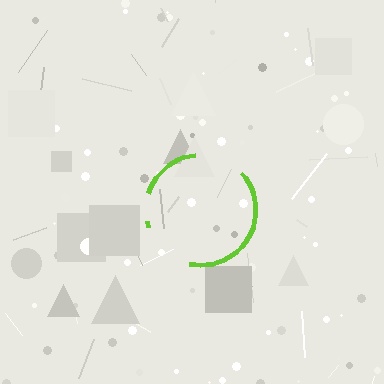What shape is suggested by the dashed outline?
The dashed outline suggests a circle.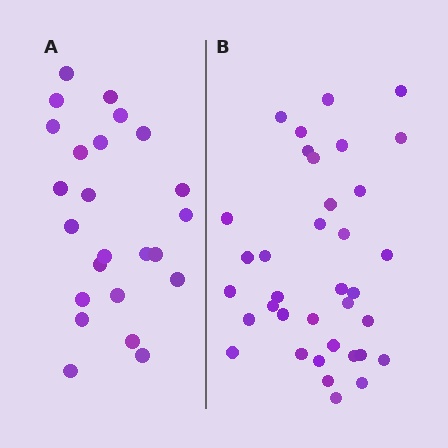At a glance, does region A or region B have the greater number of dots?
Region B (the right region) has more dots.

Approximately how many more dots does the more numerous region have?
Region B has roughly 12 or so more dots than region A.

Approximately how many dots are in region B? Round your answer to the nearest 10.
About 40 dots. (The exact count is 36, which rounds to 40.)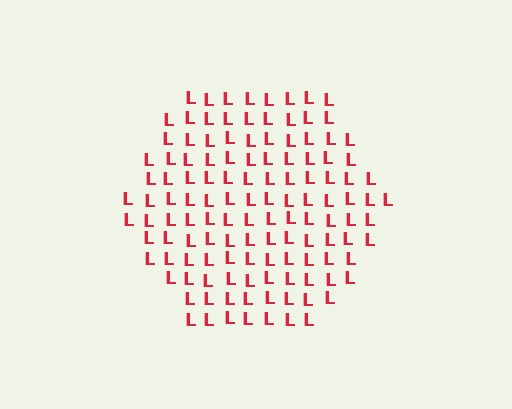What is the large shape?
The large shape is a hexagon.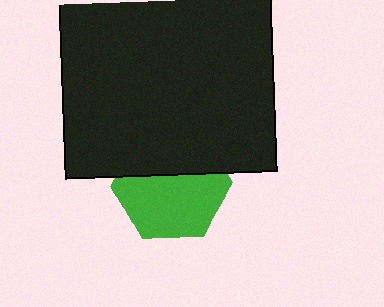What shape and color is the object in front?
The object in front is a black rectangle.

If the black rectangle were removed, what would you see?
You would see the complete green hexagon.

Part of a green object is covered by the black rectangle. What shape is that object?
It is a hexagon.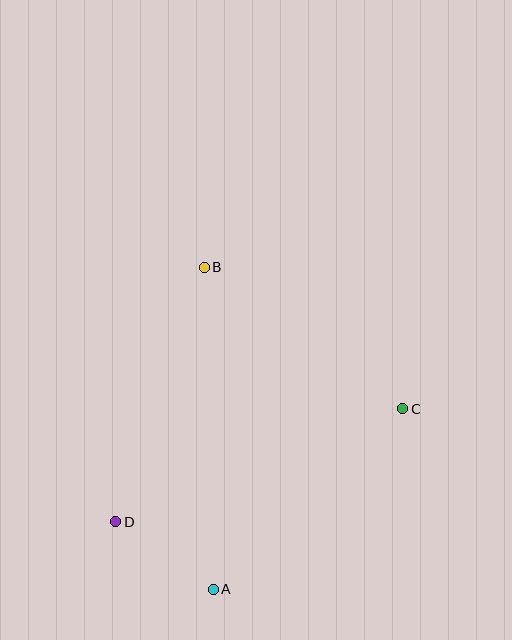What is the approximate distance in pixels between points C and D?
The distance between C and D is approximately 308 pixels.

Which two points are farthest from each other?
Points A and B are farthest from each other.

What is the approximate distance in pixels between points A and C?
The distance between A and C is approximately 262 pixels.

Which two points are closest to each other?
Points A and D are closest to each other.